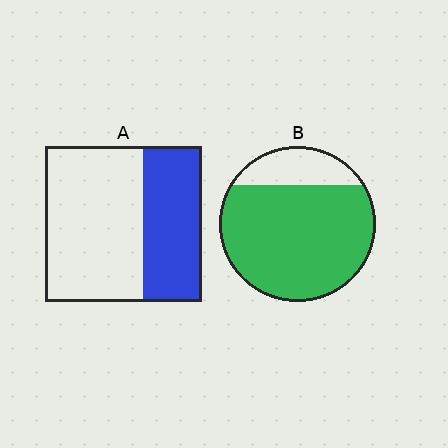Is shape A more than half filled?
No.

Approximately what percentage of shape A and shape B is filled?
A is approximately 40% and B is approximately 80%.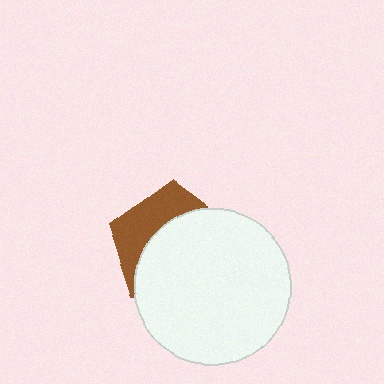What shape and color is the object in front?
The object in front is a white circle.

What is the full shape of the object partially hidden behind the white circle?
The partially hidden object is a brown pentagon.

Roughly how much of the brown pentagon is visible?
A small part of it is visible (roughly 36%).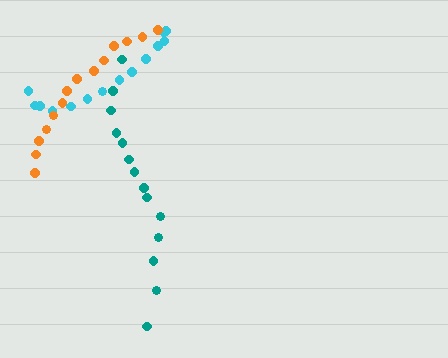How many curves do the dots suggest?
There are 3 distinct paths.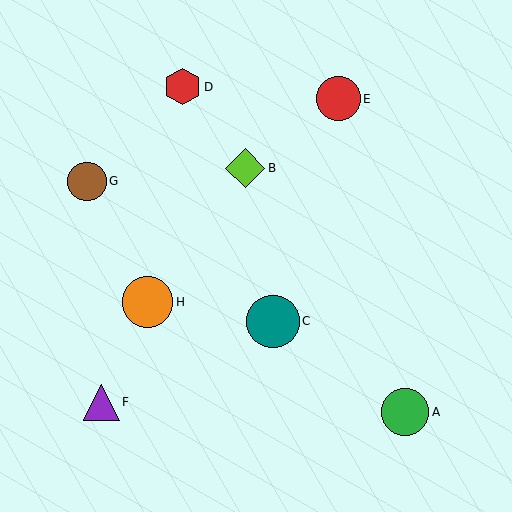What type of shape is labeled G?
Shape G is a brown circle.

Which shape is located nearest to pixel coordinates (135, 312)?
The orange circle (labeled H) at (147, 302) is nearest to that location.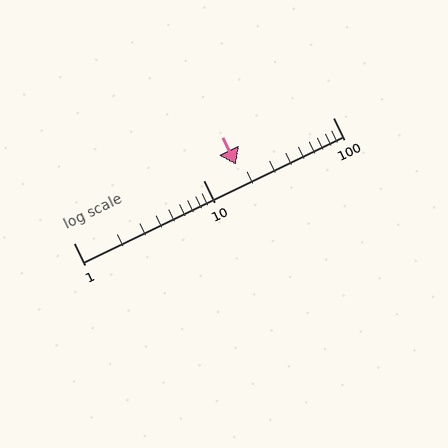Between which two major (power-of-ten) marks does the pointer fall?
The pointer is between 10 and 100.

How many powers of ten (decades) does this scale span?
The scale spans 2 decades, from 1 to 100.